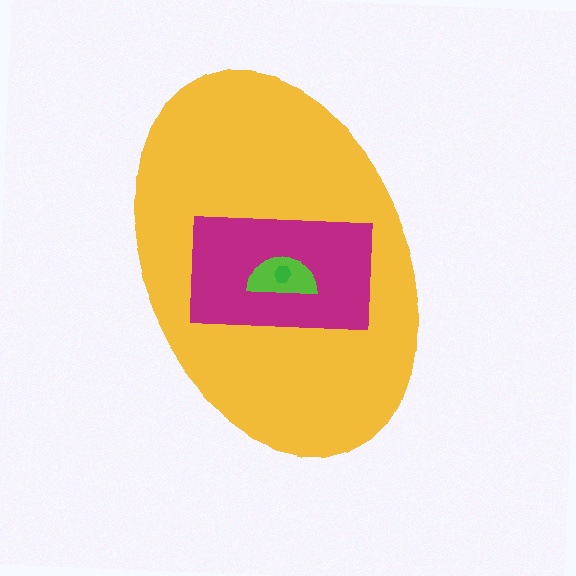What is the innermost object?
The green hexagon.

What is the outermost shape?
The yellow ellipse.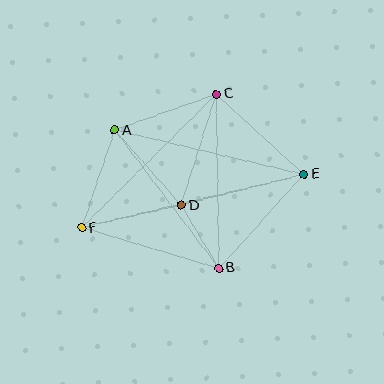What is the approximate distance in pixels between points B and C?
The distance between B and C is approximately 174 pixels.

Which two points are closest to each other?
Points B and D are closest to each other.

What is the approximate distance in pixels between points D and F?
The distance between D and F is approximately 102 pixels.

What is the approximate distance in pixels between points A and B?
The distance between A and B is approximately 173 pixels.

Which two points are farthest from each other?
Points E and F are farthest from each other.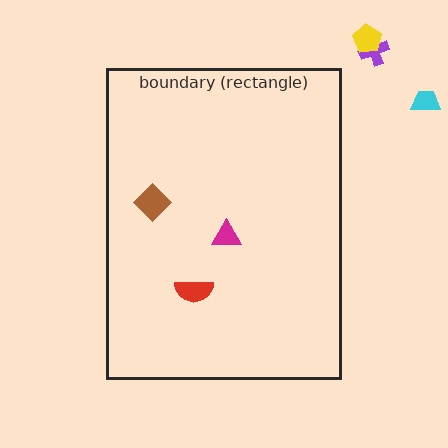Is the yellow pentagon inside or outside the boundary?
Outside.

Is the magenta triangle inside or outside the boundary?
Inside.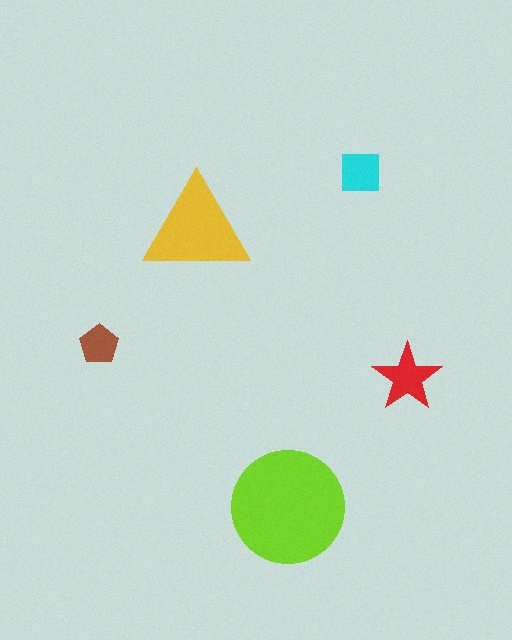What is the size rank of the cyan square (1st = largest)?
4th.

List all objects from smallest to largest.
The brown pentagon, the cyan square, the red star, the yellow triangle, the lime circle.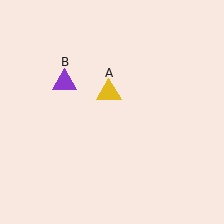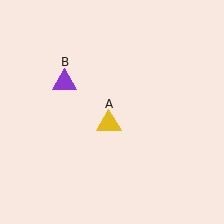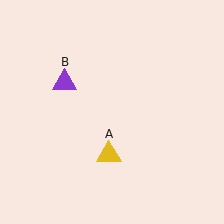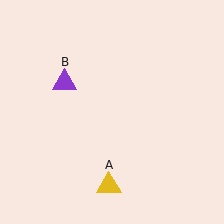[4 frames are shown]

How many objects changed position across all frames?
1 object changed position: yellow triangle (object A).